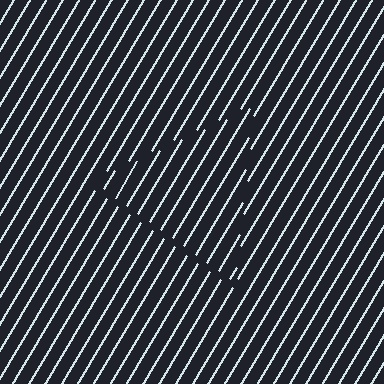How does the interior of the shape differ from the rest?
The interior of the shape contains the same grating, shifted by half a period — the contour is defined by the phase discontinuity where line-ends from the inner and outer gratings abut.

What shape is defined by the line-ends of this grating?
An illusory triangle. The interior of the shape contains the same grating, shifted by half a period — the contour is defined by the phase discontinuity where line-ends from the inner and outer gratings abut.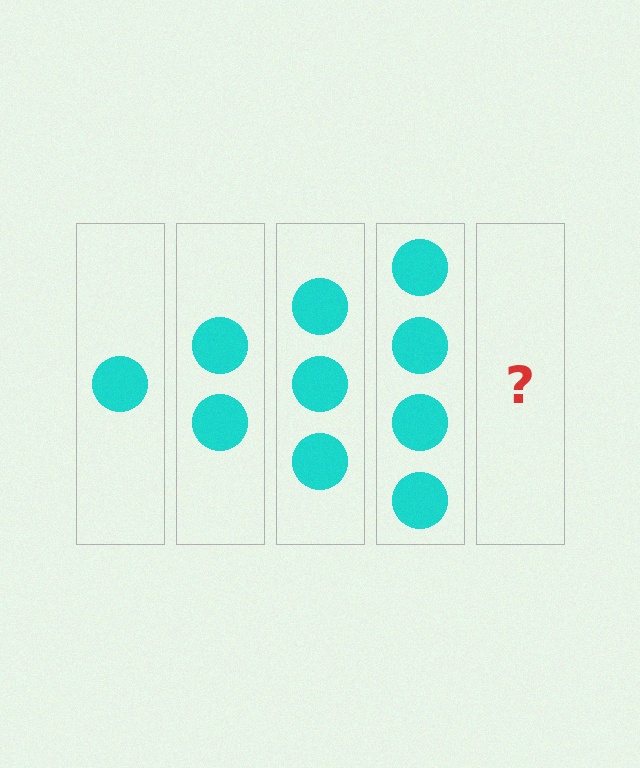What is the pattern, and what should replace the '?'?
The pattern is that each step adds one more circle. The '?' should be 5 circles.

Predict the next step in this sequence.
The next step is 5 circles.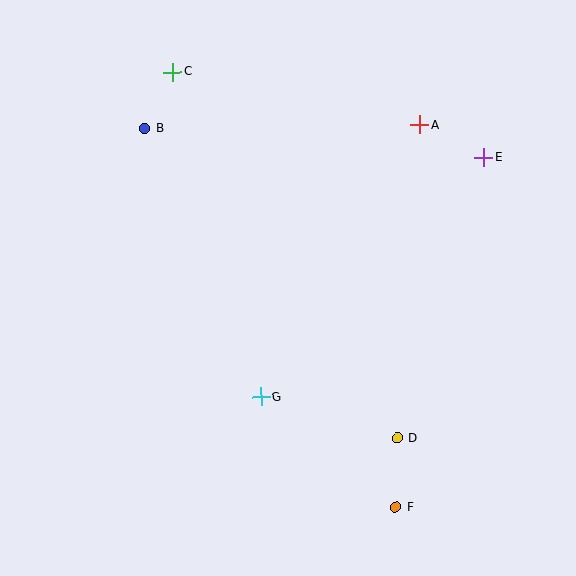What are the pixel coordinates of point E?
Point E is at (484, 157).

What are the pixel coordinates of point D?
Point D is at (397, 438).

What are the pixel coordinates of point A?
Point A is at (420, 125).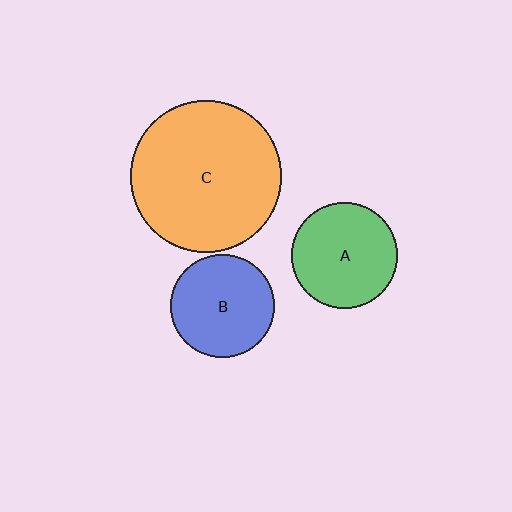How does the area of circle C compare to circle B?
Approximately 2.1 times.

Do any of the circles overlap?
No, none of the circles overlap.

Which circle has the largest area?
Circle C (orange).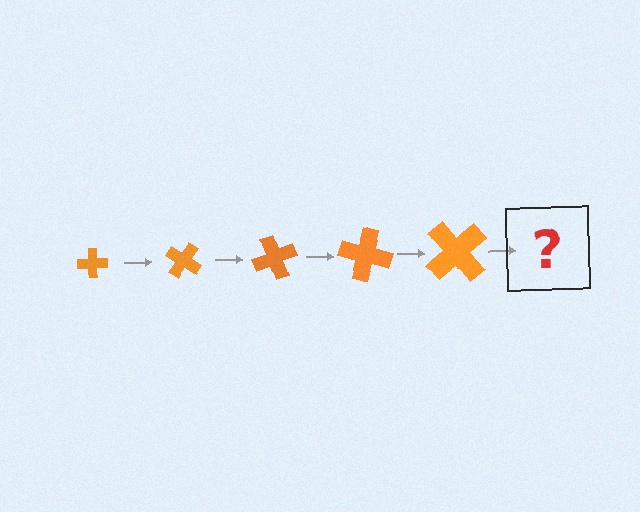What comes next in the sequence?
The next element should be a cross, larger than the previous one and rotated 175 degrees from the start.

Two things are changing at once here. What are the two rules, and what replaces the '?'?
The two rules are that the cross grows larger each step and it rotates 35 degrees each step. The '?' should be a cross, larger than the previous one and rotated 175 degrees from the start.